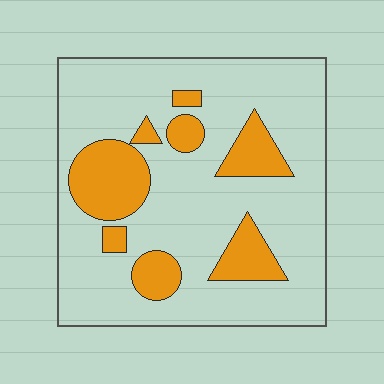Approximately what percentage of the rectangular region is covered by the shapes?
Approximately 20%.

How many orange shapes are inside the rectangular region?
8.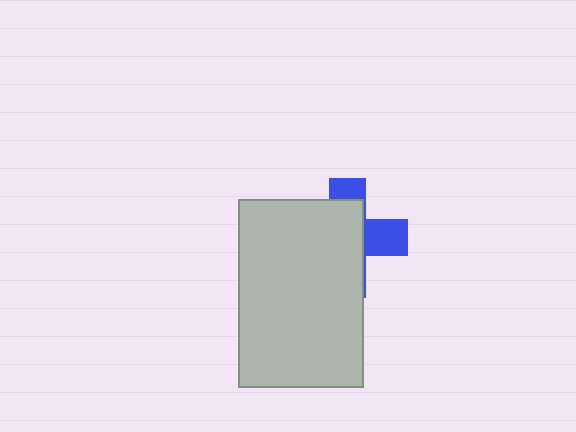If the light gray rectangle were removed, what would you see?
You would see the complete blue cross.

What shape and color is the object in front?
The object in front is a light gray rectangle.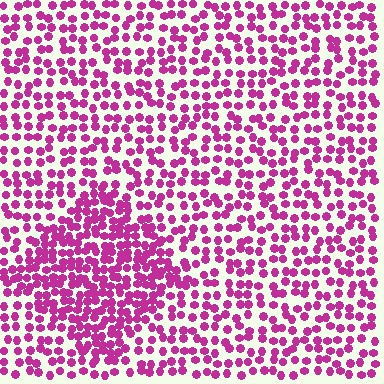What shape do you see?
I see a diamond.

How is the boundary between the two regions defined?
The boundary is defined by a change in element density (approximately 1.8x ratio). All elements are the same color, size, and shape.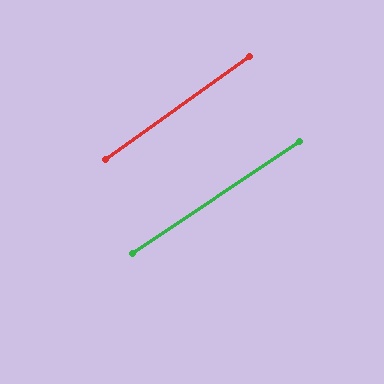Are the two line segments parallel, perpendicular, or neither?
Parallel — their directions differ by only 1.6°.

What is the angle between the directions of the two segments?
Approximately 2 degrees.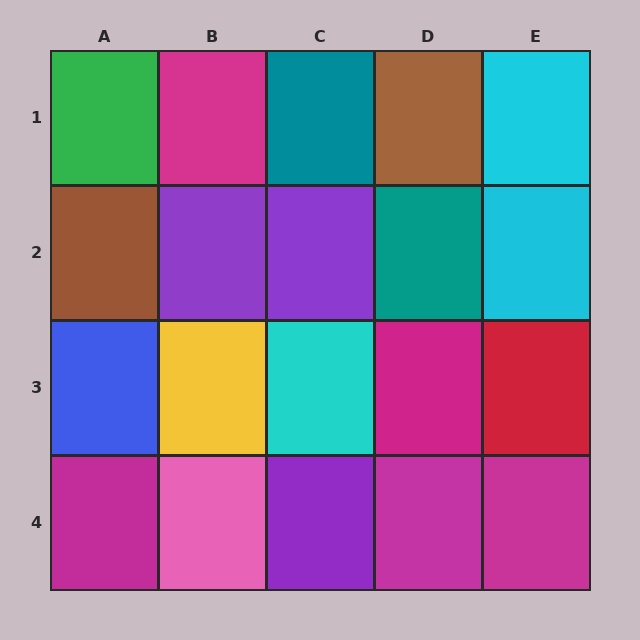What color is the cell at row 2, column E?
Cyan.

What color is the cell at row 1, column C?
Teal.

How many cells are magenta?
5 cells are magenta.